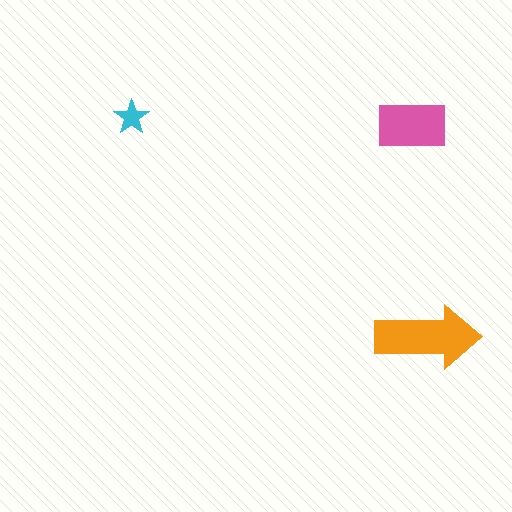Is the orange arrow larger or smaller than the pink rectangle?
Larger.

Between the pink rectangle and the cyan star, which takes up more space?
The pink rectangle.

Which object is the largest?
The orange arrow.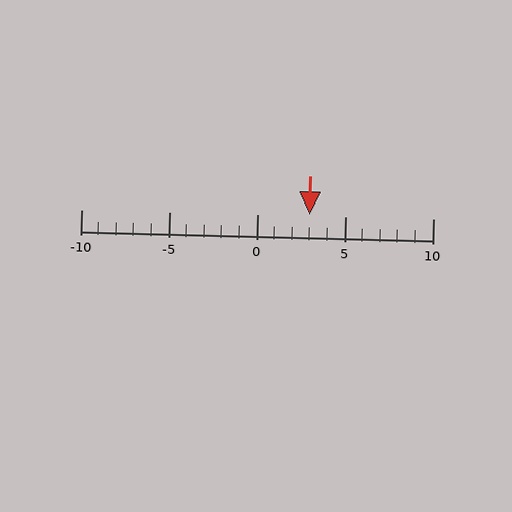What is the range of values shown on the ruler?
The ruler shows values from -10 to 10.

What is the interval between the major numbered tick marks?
The major tick marks are spaced 5 units apart.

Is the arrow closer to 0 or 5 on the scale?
The arrow is closer to 5.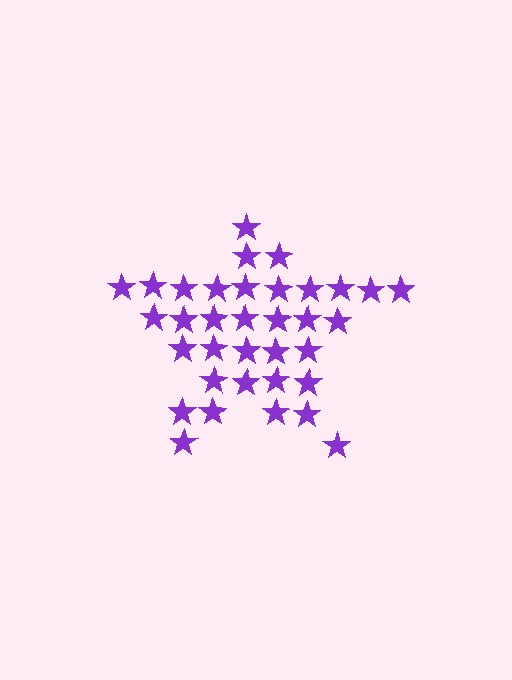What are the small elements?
The small elements are stars.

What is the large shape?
The large shape is a star.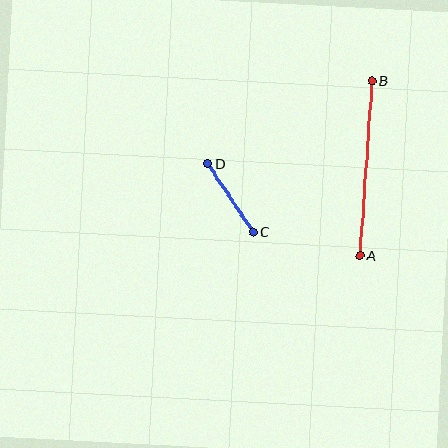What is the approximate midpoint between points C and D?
The midpoint is at approximately (231, 198) pixels.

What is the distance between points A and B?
The distance is approximately 175 pixels.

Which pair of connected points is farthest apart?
Points A and B are farthest apart.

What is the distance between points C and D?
The distance is approximately 82 pixels.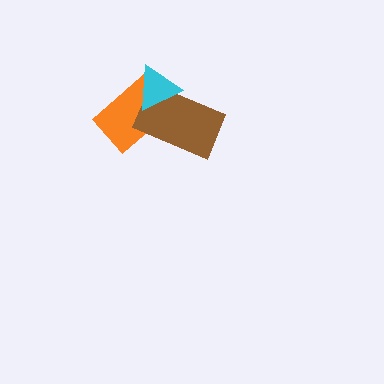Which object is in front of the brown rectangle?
The cyan triangle is in front of the brown rectangle.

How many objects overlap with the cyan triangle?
2 objects overlap with the cyan triangle.